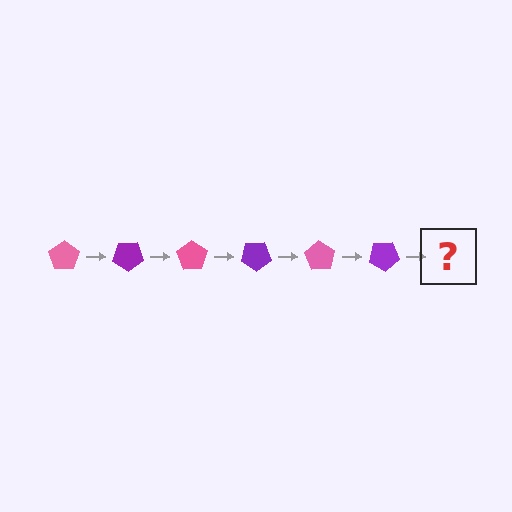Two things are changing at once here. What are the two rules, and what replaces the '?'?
The two rules are that it rotates 35 degrees each step and the color cycles through pink and purple. The '?' should be a pink pentagon, rotated 210 degrees from the start.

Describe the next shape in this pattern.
It should be a pink pentagon, rotated 210 degrees from the start.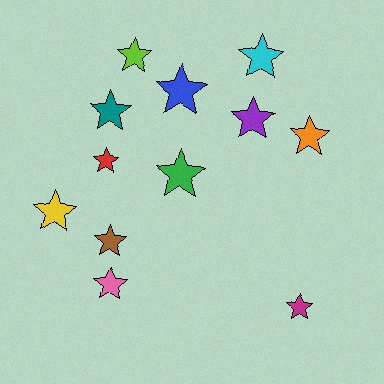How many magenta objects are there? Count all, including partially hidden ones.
There is 1 magenta object.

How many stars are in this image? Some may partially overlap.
There are 12 stars.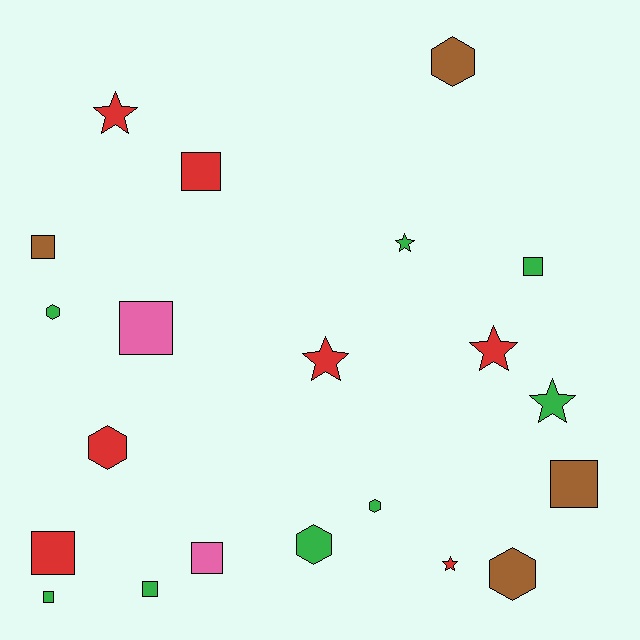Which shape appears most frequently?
Square, with 9 objects.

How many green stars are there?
There are 2 green stars.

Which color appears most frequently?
Green, with 8 objects.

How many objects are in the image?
There are 21 objects.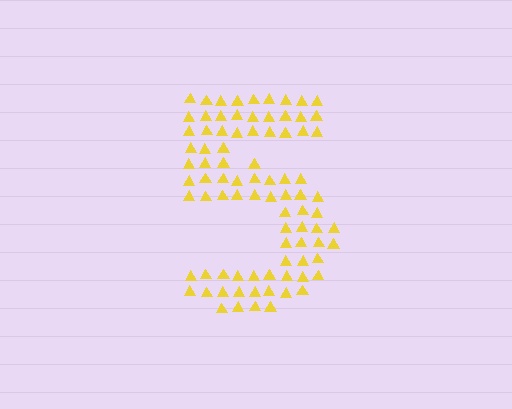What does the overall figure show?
The overall figure shows the digit 5.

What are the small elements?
The small elements are triangles.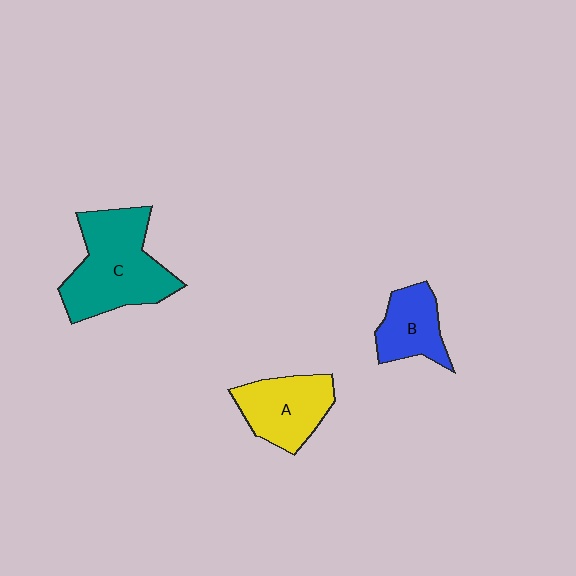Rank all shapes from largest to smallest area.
From largest to smallest: C (teal), A (yellow), B (blue).